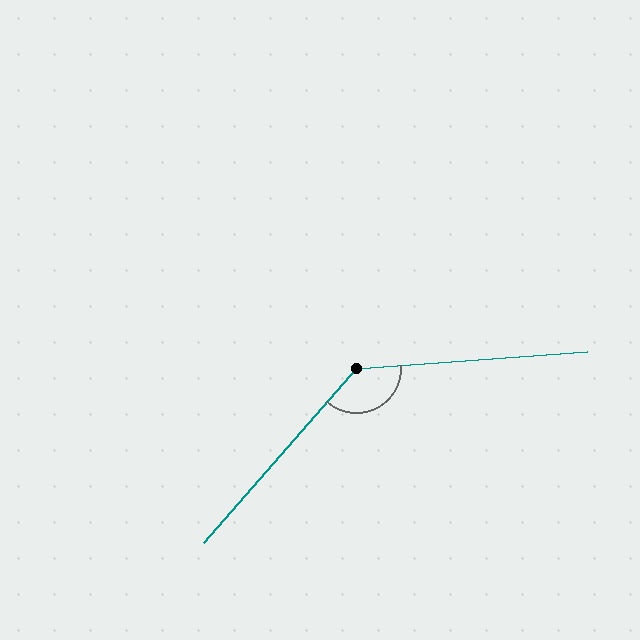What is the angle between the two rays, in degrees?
Approximately 135 degrees.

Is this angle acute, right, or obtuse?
It is obtuse.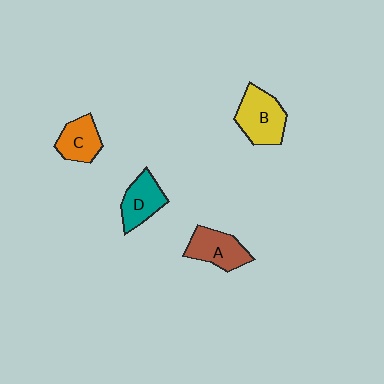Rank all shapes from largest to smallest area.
From largest to smallest: B (yellow), A (brown), D (teal), C (orange).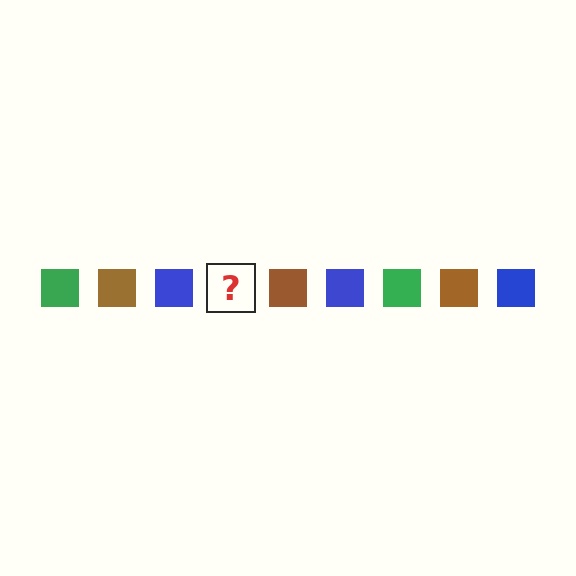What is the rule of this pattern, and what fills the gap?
The rule is that the pattern cycles through green, brown, blue squares. The gap should be filled with a green square.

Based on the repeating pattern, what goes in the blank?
The blank should be a green square.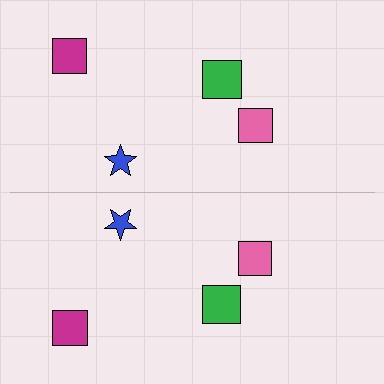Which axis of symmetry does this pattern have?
The pattern has a horizontal axis of symmetry running through the center of the image.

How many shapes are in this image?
There are 8 shapes in this image.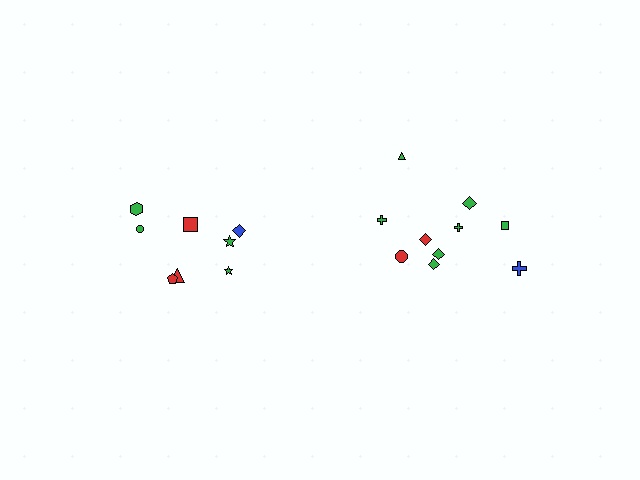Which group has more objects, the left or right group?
The right group.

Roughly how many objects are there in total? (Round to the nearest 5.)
Roughly 20 objects in total.